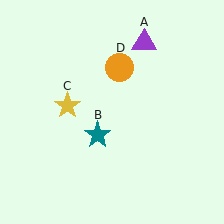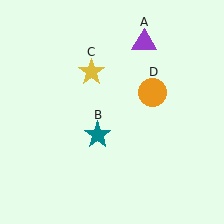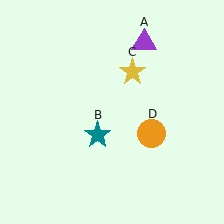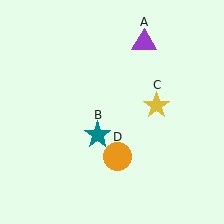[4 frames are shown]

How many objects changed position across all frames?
2 objects changed position: yellow star (object C), orange circle (object D).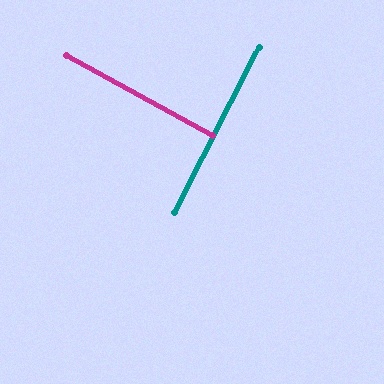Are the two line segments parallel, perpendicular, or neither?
Perpendicular — they meet at approximately 88°.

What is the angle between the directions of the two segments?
Approximately 88 degrees.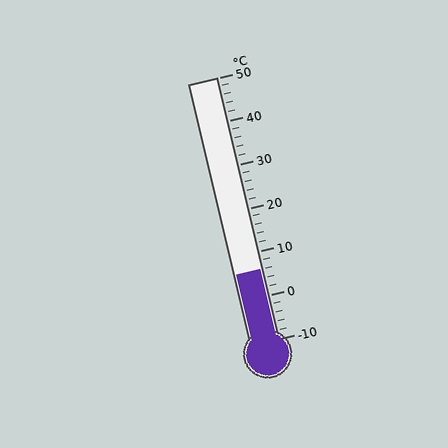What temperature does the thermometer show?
The thermometer shows approximately 6°C.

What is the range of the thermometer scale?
The thermometer scale ranges from -10°C to 50°C.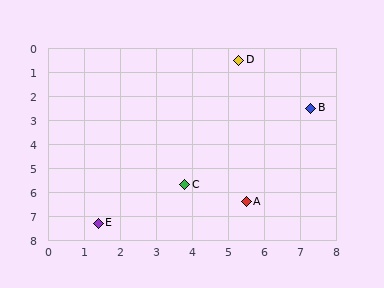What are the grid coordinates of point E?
Point E is at approximately (1.4, 7.3).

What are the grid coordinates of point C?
Point C is at approximately (3.8, 5.7).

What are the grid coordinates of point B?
Point B is at approximately (7.3, 2.5).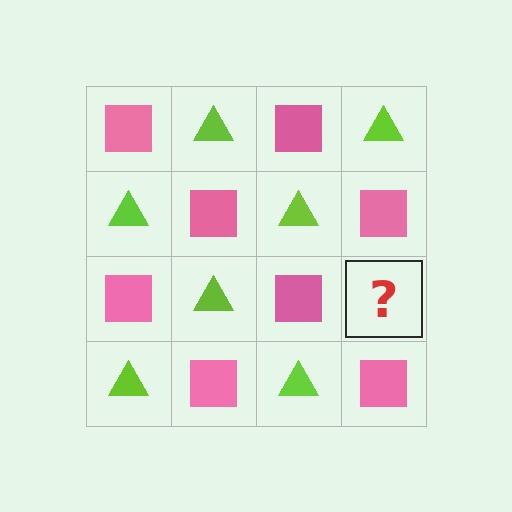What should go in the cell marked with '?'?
The missing cell should contain a lime triangle.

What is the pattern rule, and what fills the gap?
The rule is that it alternates pink square and lime triangle in a checkerboard pattern. The gap should be filled with a lime triangle.